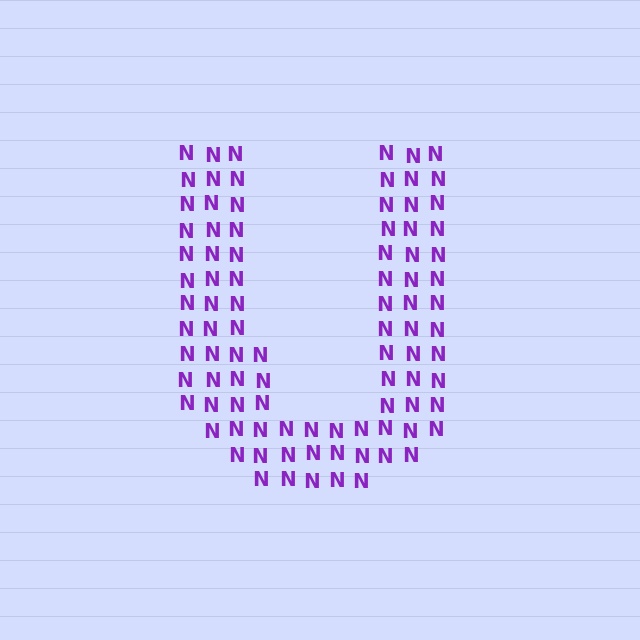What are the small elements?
The small elements are letter N's.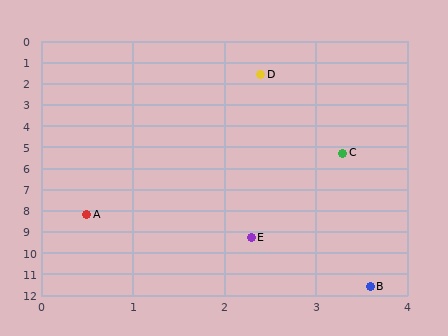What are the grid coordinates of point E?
Point E is at approximately (2.3, 9.3).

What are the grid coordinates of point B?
Point B is at approximately (3.6, 11.6).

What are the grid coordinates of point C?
Point C is at approximately (3.3, 5.3).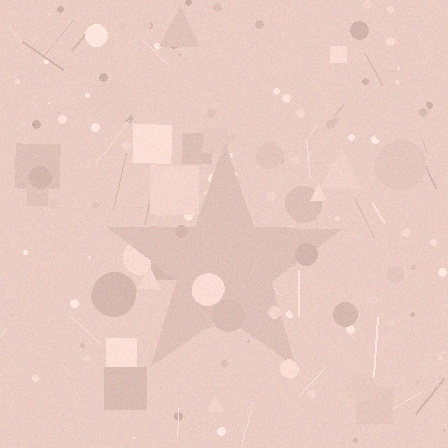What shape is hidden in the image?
A star is hidden in the image.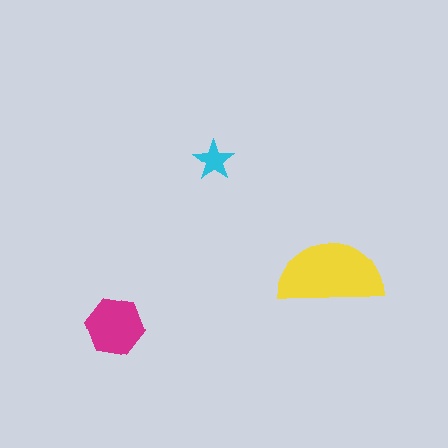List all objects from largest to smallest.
The yellow semicircle, the magenta hexagon, the cyan star.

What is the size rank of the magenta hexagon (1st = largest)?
2nd.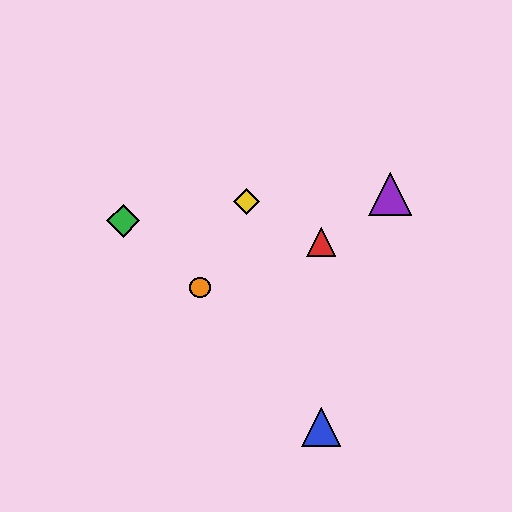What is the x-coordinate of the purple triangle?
The purple triangle is at x≈390.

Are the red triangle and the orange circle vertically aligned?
No, the red triangle is at x≈321 and the orange circle is at x≈200.